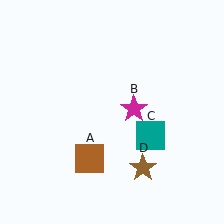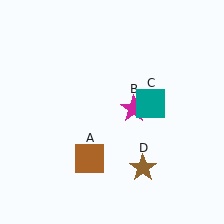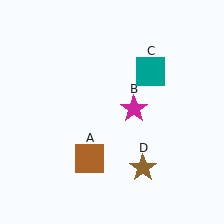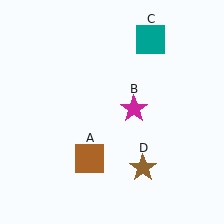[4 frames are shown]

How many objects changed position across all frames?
1 object changed position: teal square (object C).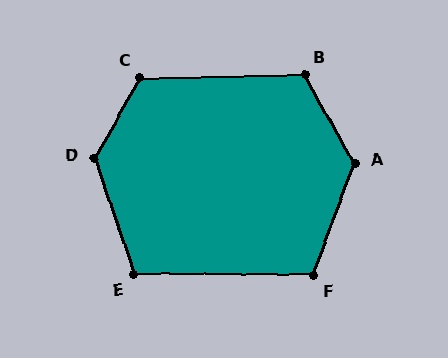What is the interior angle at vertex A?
Approximately 130 degrees (obtuse).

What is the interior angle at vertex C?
Approximately 120 degrees (obtuse).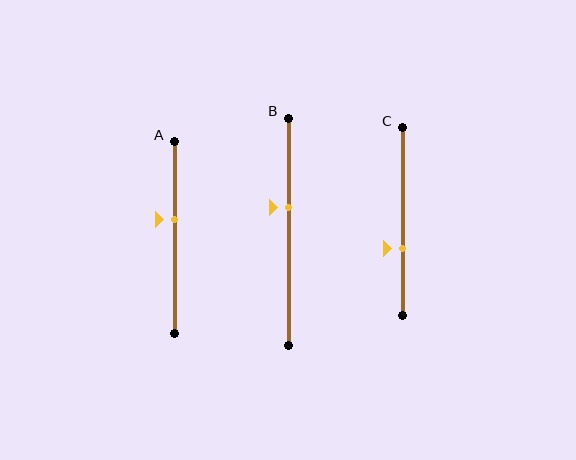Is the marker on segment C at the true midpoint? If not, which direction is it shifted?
No, the marker on segment C is shifted downward by about 14% of the segment length.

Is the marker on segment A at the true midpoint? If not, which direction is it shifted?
No, the marker on segment A is shifted upward by about 9% of the segment length.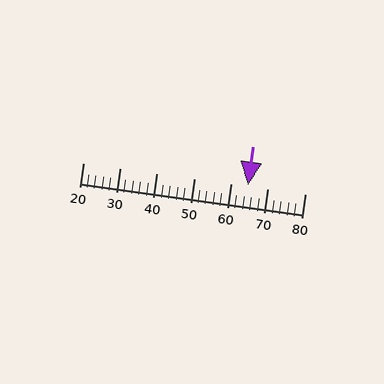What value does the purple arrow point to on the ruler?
The purple arrow points to approximately 65.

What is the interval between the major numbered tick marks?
The major tick marks are spaced 10 units apart.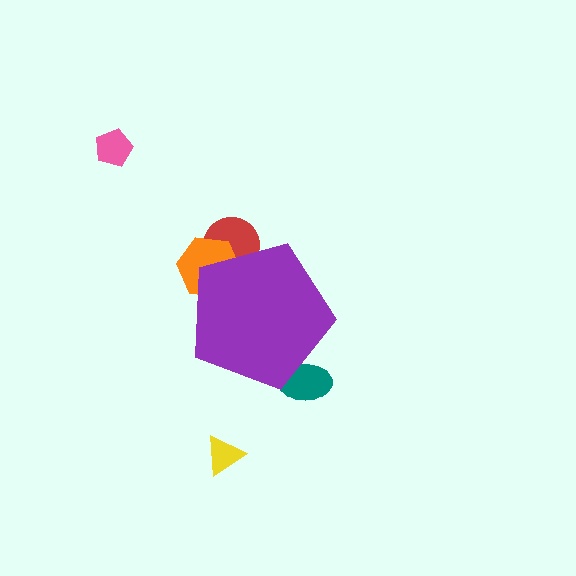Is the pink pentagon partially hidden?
No, the pink pentagon is fully visible.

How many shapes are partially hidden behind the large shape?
3 shapes are partially hidden.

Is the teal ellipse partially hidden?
Yes, the teal ellipse is partially hidden behind the purple pentagon.